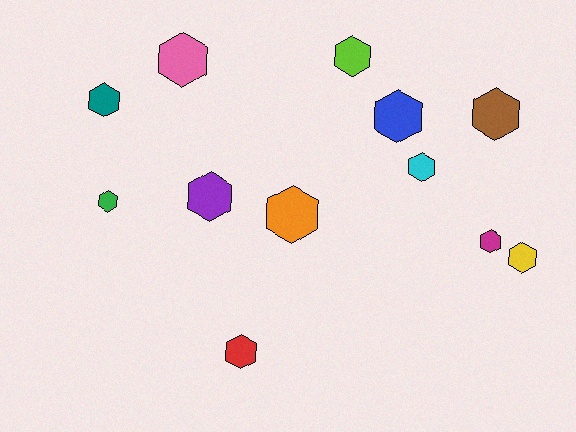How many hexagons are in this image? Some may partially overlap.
There are 12 hexagons.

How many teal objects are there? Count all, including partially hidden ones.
There is 1 teal object.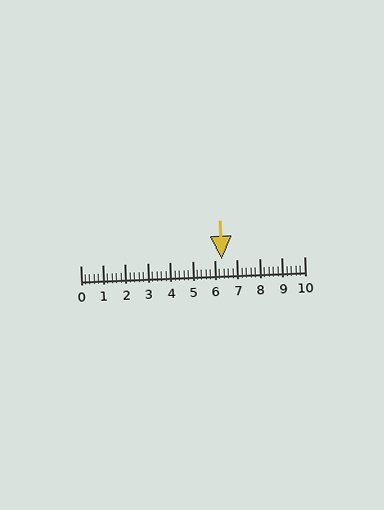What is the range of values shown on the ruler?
The ruler shows values from 0 to 10.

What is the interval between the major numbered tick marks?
The major tick marks are spaced 1 units apart.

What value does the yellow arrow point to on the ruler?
The yellow arrow points to approximately 6.3.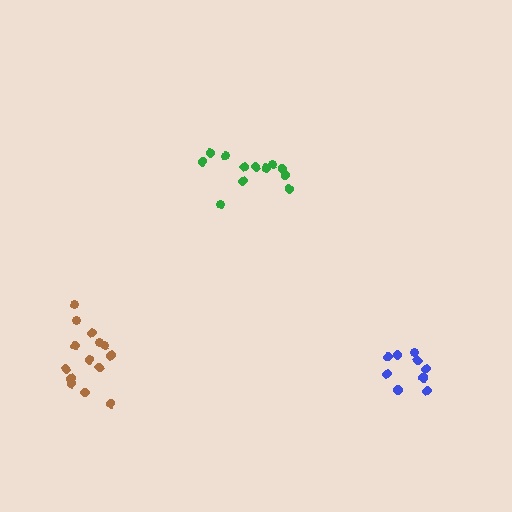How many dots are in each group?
Group 1: 12 dots, Group 2: 9 dots, Group 3: 14 dots (35 total).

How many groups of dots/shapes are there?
There are 3 groups.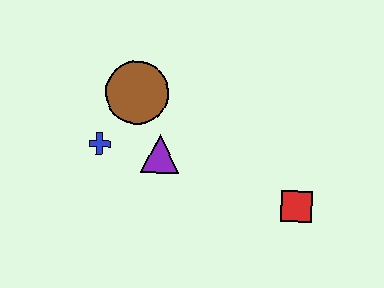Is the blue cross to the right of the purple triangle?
No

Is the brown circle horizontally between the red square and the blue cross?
Yes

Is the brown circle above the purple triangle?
Yes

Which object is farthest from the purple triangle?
The red square is farthest from the purple triangle.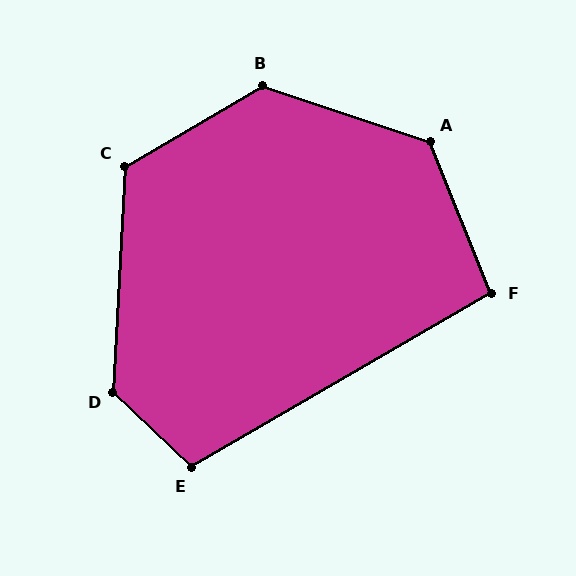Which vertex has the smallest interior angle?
F, at approximately 98 degrees.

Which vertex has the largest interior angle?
B, at approximately 131 degrees.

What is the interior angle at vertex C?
Approximately 123 degrees (obtuse).